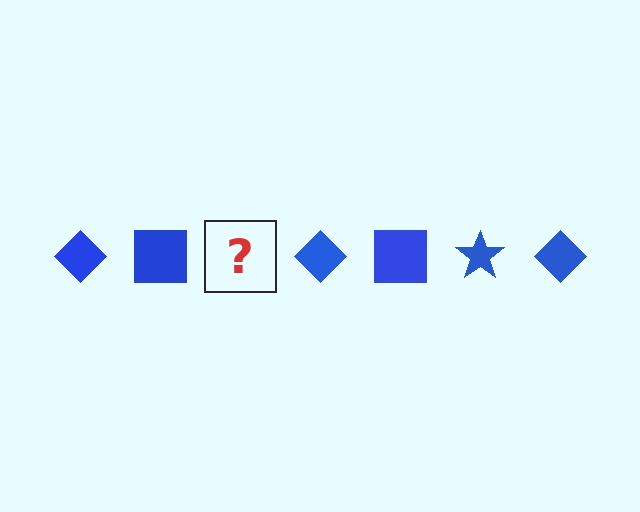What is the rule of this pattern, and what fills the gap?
The rule is that the pattern cycles through diamond, square, star shapes in blue. The gap should be filled with a blue star.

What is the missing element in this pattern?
The missing element is a blue star.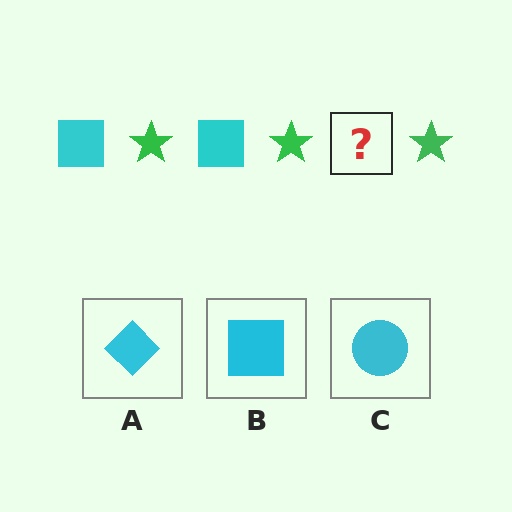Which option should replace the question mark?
Option B.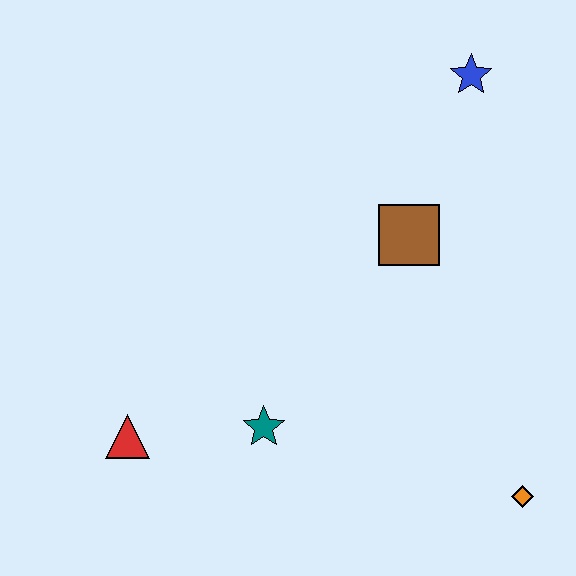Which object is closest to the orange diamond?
The teal star is closest to the orange diamond.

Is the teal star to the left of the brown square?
Yes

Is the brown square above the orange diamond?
Yes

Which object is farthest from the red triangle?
The blue star is farthest from the red triangle.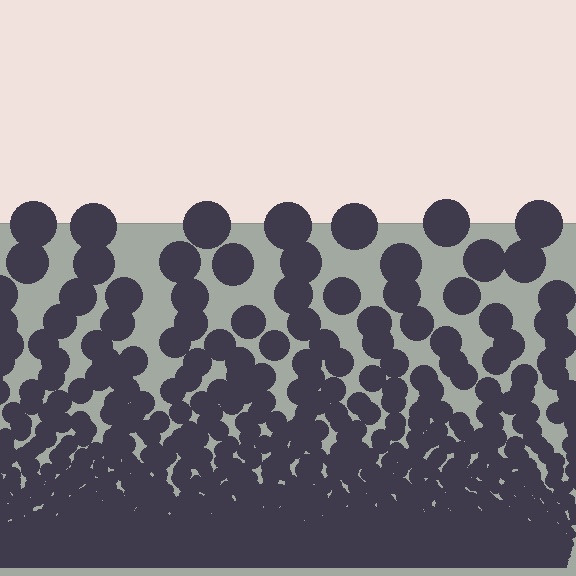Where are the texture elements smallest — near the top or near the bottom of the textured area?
Near the bottom.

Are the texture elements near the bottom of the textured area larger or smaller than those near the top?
Smaller. The gradient is inverted — elements near the bottom are smaller and denser.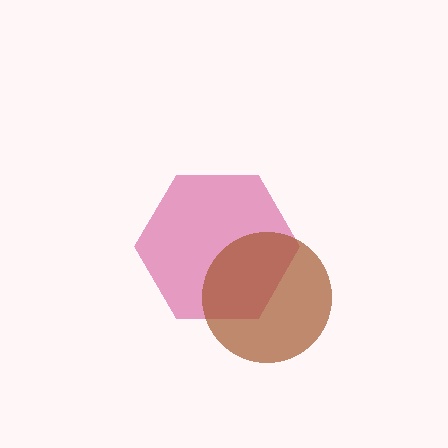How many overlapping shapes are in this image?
There are 2 overlapping shapes in the image.